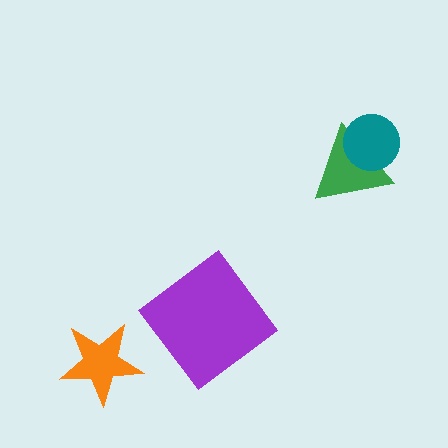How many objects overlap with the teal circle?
1 object overlaps with the teal circle.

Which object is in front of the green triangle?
The teal circle is in front of the green triangle.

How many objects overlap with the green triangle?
1 object overlaps with the green triangle.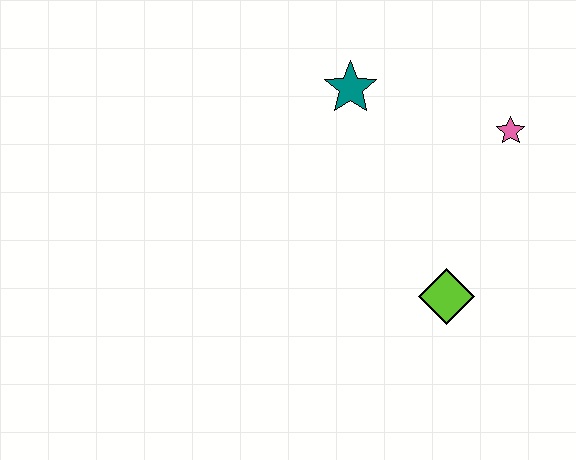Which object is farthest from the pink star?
The lime diamond is farthest from the pink star.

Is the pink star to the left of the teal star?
No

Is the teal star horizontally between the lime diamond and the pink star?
No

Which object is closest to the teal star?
The pink star is closest to the teal star.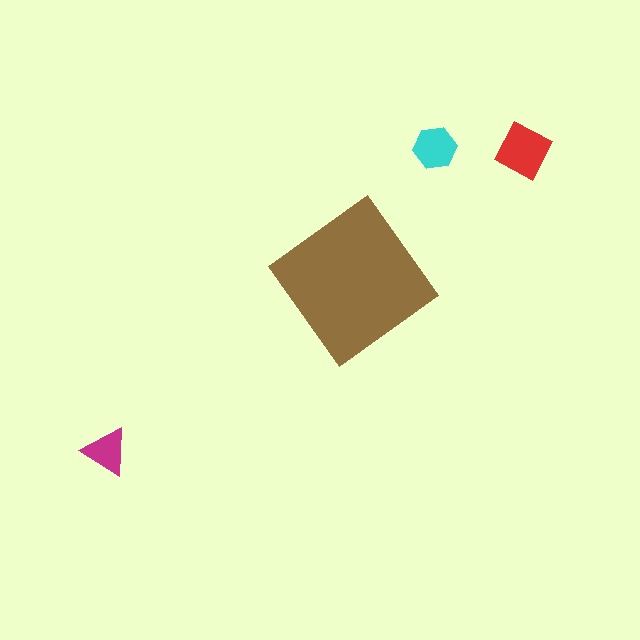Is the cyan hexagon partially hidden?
No, the cyan hexagon is fully visible.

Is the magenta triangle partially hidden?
No, the magenta triangle is fully visible.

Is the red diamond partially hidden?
No, the red diamond is fully visible.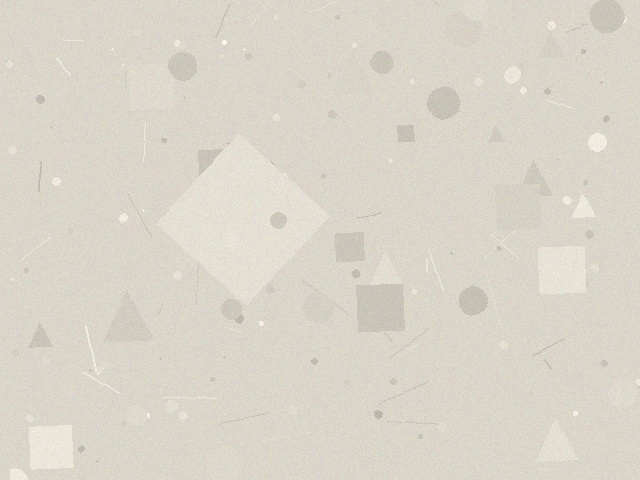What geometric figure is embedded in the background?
A diamond is embedded in the background.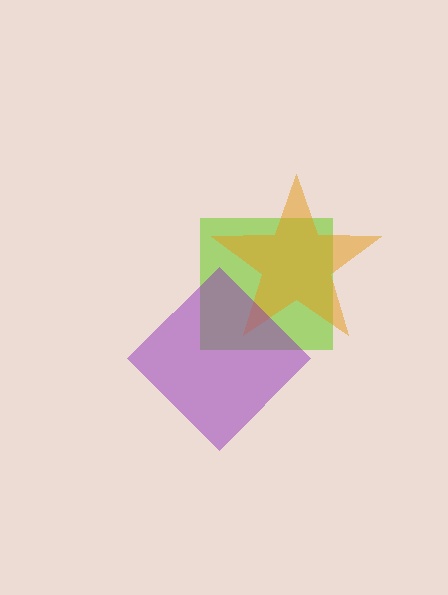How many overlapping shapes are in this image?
There are 3 overlapping shapes in the image.